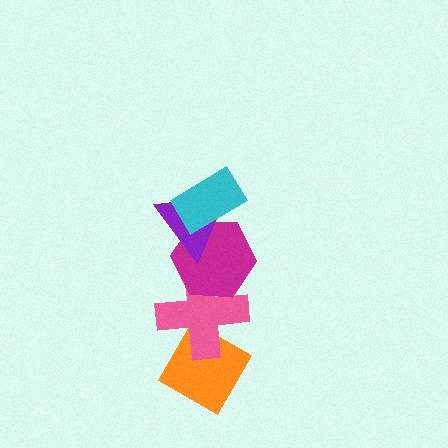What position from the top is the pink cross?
The pink cross is 4th from the top.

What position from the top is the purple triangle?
The purple triangle is 2nd from the top.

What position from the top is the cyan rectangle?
The cyan rectangle is 1st from the top.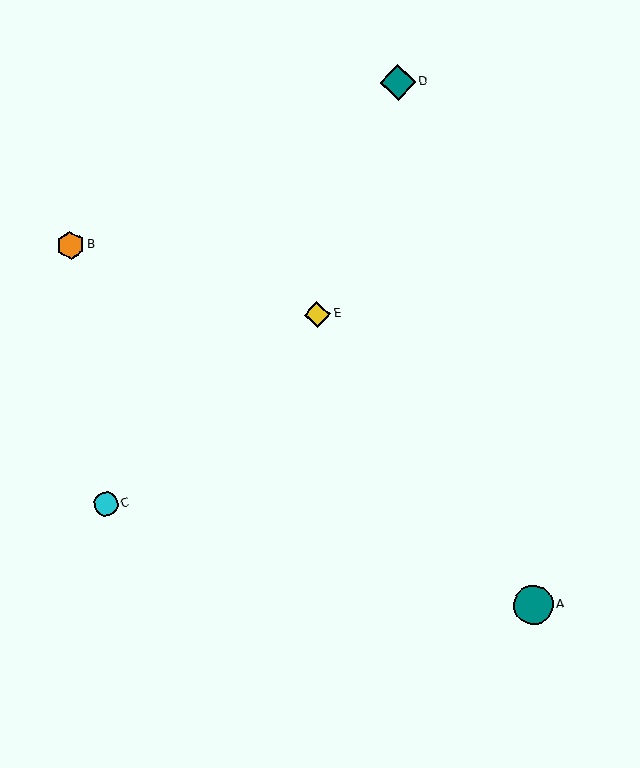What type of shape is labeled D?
Shape D is a teal diamond.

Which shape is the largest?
The teal circle (labeled A) is the largest.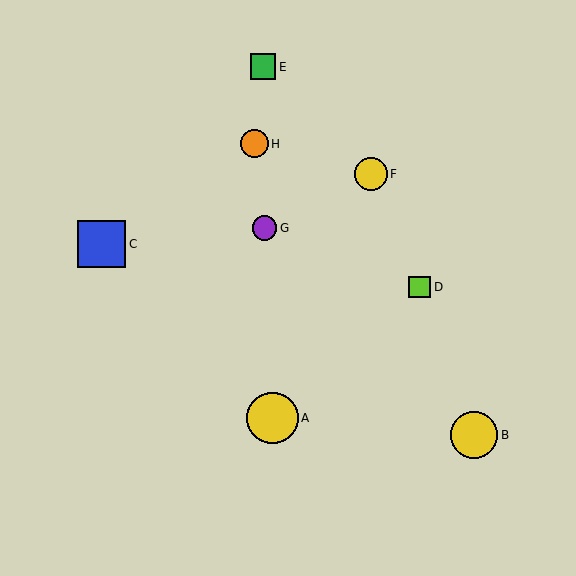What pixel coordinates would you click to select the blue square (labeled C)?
Click at (102, 244) to select the blue square C.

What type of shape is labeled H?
Shape H is an orange circle.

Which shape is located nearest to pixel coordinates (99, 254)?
The blue square (labeled C) at (102, 244) is nearest to that location.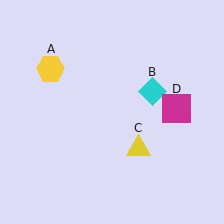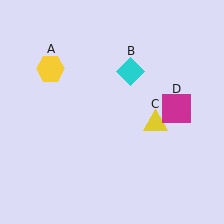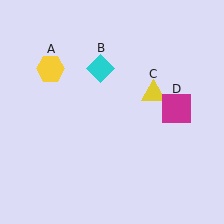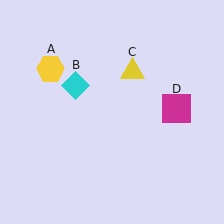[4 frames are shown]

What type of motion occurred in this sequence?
The cyan diamond (object B), yellow triangle (object C) rotated counterclockwise around the center of the scene.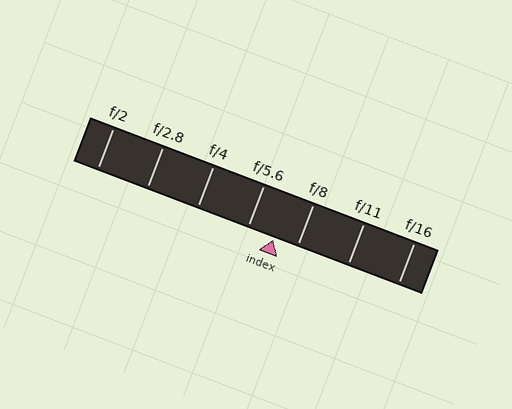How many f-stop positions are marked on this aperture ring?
There are 7 f-stop positions marked.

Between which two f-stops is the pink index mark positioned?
The index mark is between f/5.6 and f/8.